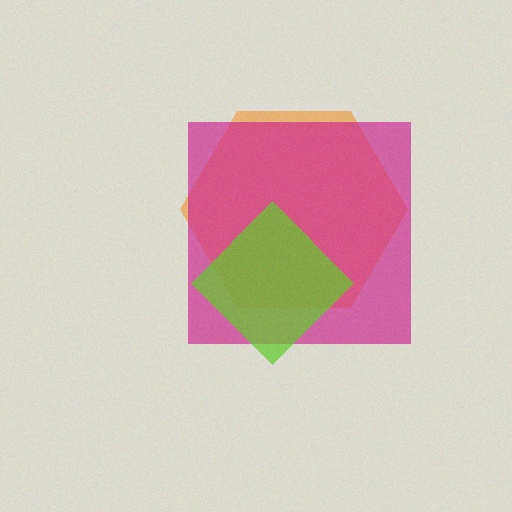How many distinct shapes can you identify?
There are 3 distinct shapes: an orange hexagon, a magenta square, a lime diamond.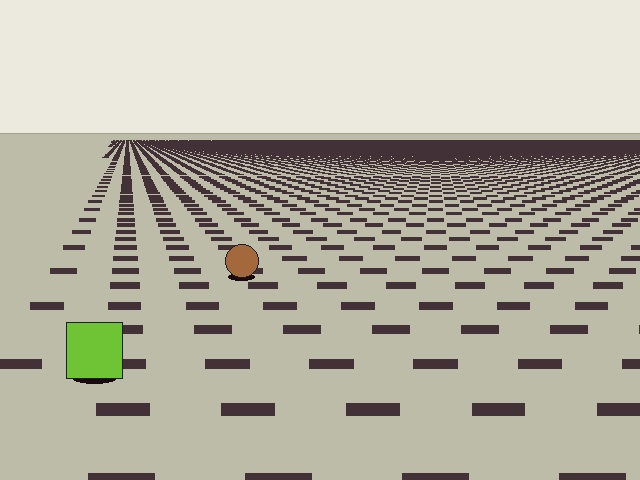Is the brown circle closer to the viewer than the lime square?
No. The lime square is closer — you can tell from the texture gradient: the ground texture is coarser near it.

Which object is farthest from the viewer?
The brown circle is farthest from the viewer. It appears smaller and the ground texture around it is denser.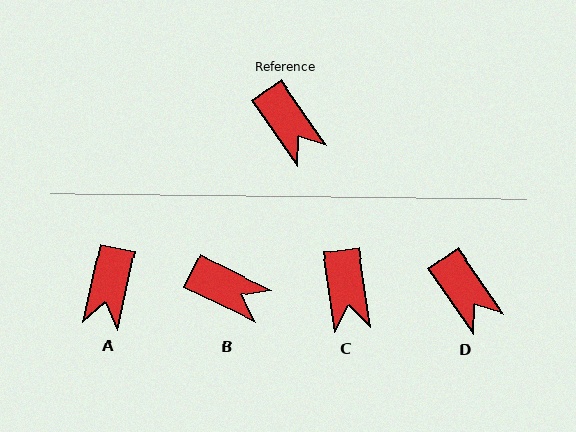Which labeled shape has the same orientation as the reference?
D.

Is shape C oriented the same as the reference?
No, it is off by about 27 degrees.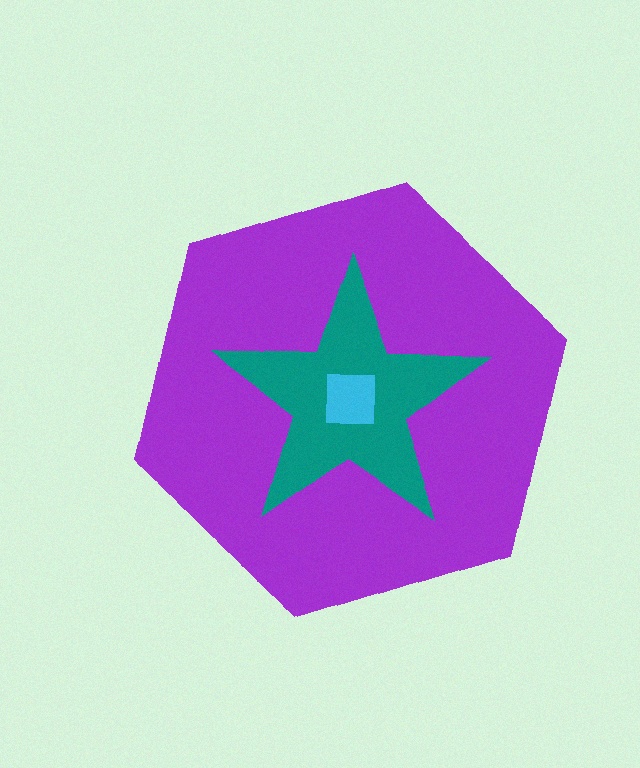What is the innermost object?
The cyan square.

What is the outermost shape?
The purple hexagon.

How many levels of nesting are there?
3.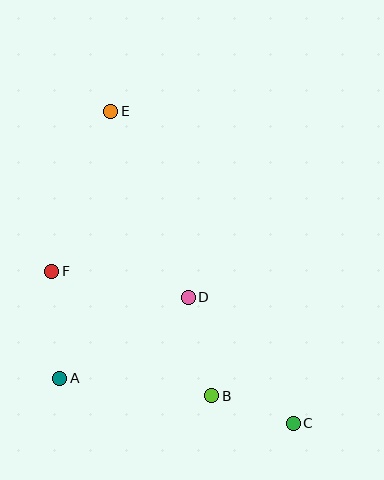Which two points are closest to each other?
Points B and C are closest to each other.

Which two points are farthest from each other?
Points C and E are farthest from each other.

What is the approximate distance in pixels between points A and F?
The distance between A and F is approximately 107 pixels.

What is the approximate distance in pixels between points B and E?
The distance between B and E is approximately 302 pixels.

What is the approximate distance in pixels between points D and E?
The distance between D and E is approximately 201 pixels.